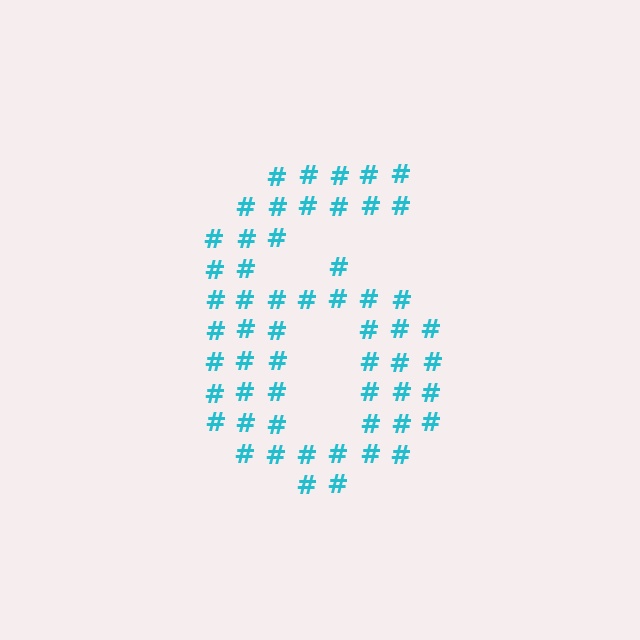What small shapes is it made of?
It is made of small hash symbols.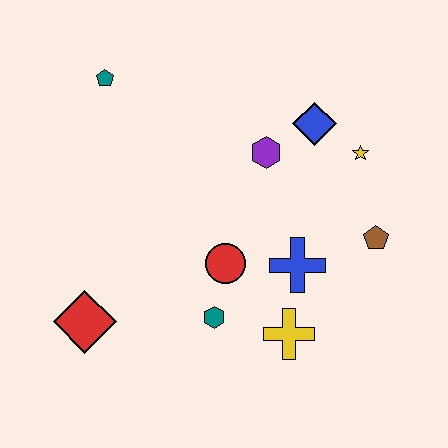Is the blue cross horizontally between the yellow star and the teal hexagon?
Yes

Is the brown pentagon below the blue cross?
No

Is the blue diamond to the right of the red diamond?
Yes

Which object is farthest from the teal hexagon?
The teal pentagon is farthest from the teal hexagon.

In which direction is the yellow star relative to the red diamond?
The yellow star is to the right of the red diamond.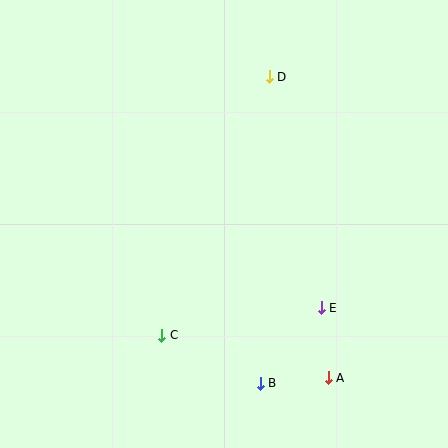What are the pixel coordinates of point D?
Point D is at (269, 77).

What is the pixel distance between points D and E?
The distance between D and E is 237 pixels.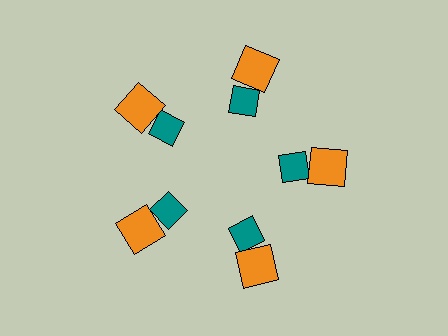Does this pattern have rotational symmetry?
Yes, this pattern has 5-fold rotational symmetry. It looks the same after rotating 72 degrees around the center.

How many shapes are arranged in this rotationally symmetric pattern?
There are 10 shapes, arranged in 5 groups of 2.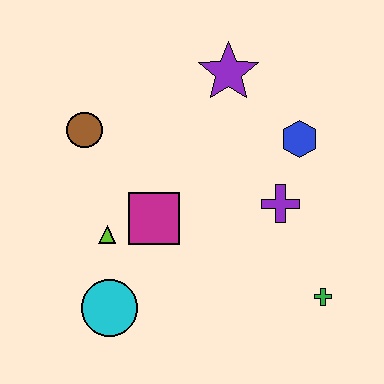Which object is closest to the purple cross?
The blue hexagon is closest to the purple cross.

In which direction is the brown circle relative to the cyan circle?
The brown circle is above the cyan circle.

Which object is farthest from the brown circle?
The green cross is farthest from the brown circle.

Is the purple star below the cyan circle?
No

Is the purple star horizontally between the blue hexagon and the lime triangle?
Yes